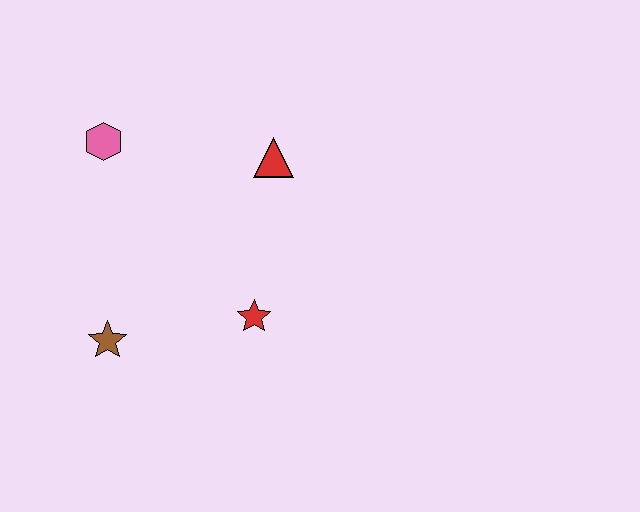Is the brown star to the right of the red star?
No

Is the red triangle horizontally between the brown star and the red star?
No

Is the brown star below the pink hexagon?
Yes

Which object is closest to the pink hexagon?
The red triangle is closest to the pink hexagon.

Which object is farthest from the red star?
The pink hexagon is farthest from the red star.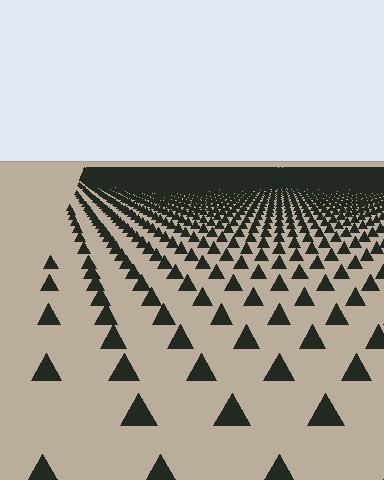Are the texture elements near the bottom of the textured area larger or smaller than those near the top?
Larger. Near the bottom, elements are closer to the viewer and appear at a bigger on-screen size.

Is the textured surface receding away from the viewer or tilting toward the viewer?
The surface is receding away from the viewer. Texture elements get smaller and denser toward the top.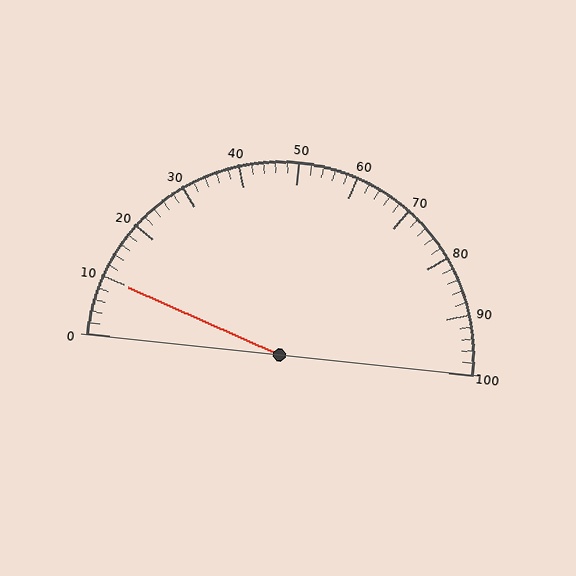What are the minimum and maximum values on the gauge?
The gauge ranges from 0 to 100.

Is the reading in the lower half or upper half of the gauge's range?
The reading is in the lower half of the range (0 to 100).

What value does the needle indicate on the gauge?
The needle indicates approximately 10.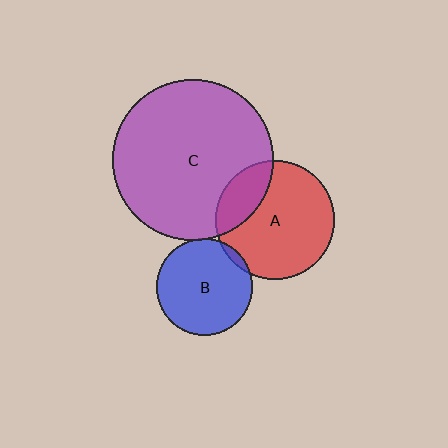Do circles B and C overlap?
Yes.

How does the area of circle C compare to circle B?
Approximately 2.8 times.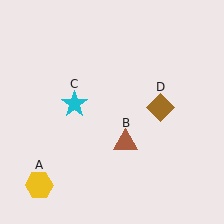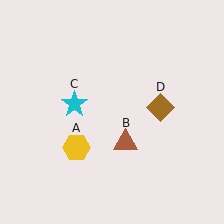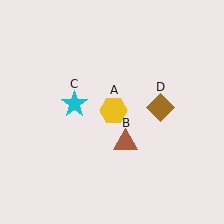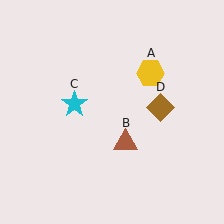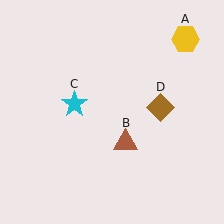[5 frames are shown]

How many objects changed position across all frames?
1 object changed position: yellow hexagon (object A).